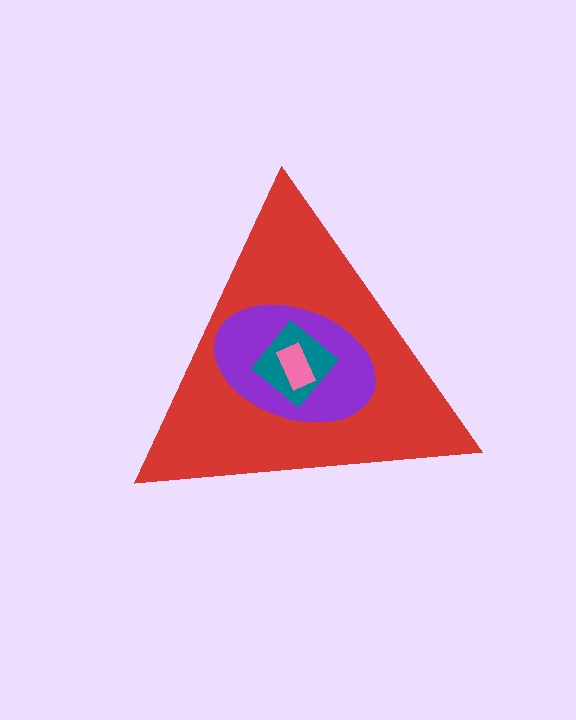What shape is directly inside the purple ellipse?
The teal diamond.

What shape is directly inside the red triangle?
The purple ellipse.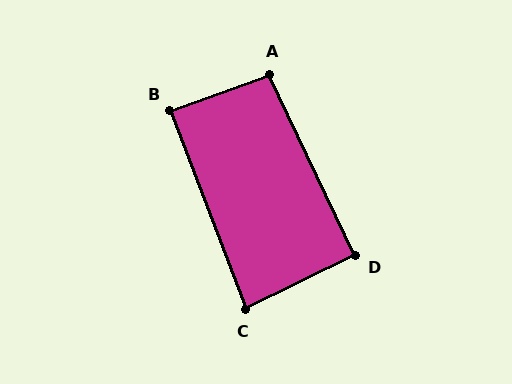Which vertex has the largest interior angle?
A, at approximately 95 degrees.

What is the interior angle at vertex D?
Approximately 91 degrees (approximately right).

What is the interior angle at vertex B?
Approximately 89 degrees (approximately right).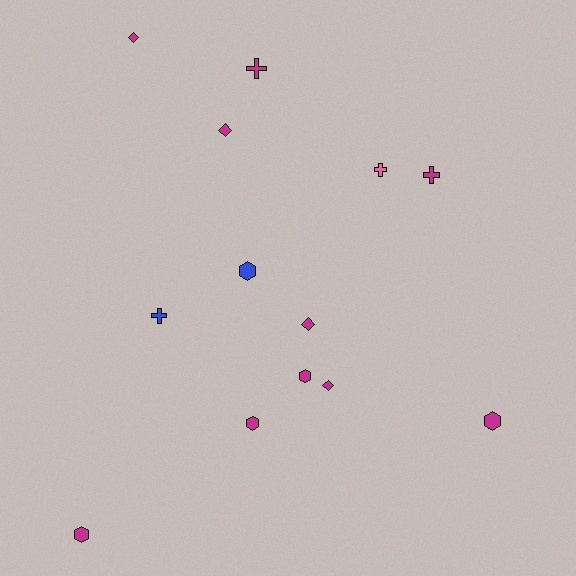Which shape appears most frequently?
Hexagon, with 5 objects.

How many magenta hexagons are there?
There are 4 magenta hexagons.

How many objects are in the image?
There are 13 objects.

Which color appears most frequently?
Magenta, with 10 objects.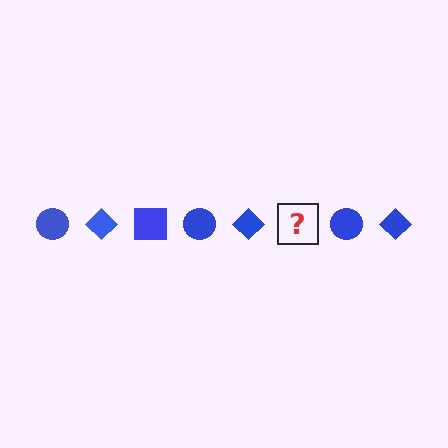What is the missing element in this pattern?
The missing element is a blue square.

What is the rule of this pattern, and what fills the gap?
The rule is that the pattern cycles through circle, diamond, square shapes in blue. The gap should be filled with a blue square.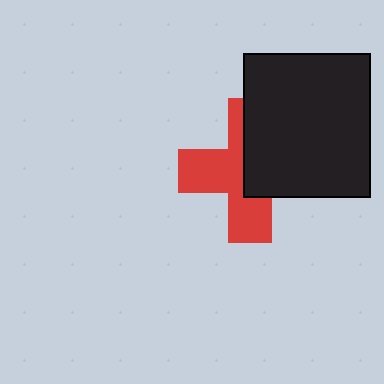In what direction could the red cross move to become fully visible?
The red cross could move left. That would shift it out from behind the black rectangle entirely.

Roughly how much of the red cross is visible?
About half of it is visible (roughly 54%).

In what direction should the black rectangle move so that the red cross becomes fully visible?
The black rectangle should move right. That is the shortest direction to clear the overlap and leave the red cross fully visible.